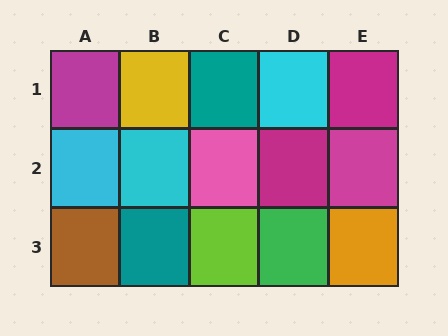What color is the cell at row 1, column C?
Teal.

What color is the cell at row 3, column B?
Teal.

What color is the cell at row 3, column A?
Brown.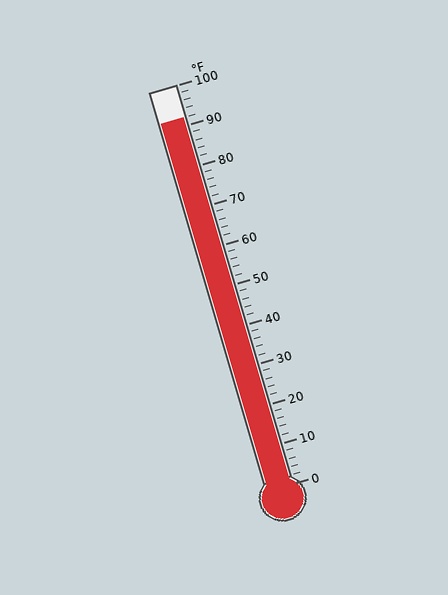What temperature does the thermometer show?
The thermometer shows approximately 92°F.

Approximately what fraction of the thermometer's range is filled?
The thermometer is filled to approximately 90% of its range.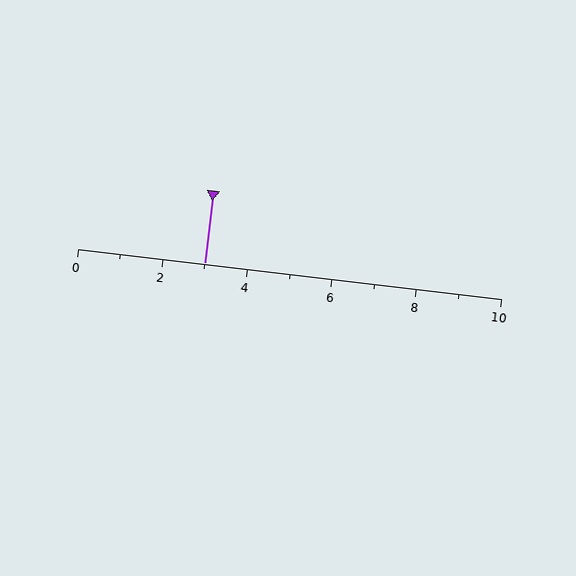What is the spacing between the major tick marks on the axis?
The major ticks are spaced 2 apart.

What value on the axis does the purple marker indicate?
The marker indicates approximately 3.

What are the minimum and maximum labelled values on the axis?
The axis runs from 0 to 10.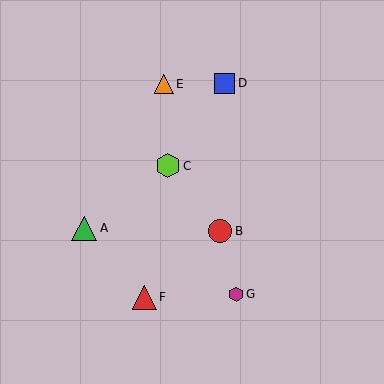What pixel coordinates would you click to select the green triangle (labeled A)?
Click at (84, 228) to select the green triangle A.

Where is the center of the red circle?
The center of the red circle is at (220, 231).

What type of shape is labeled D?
Shape D is a blue square.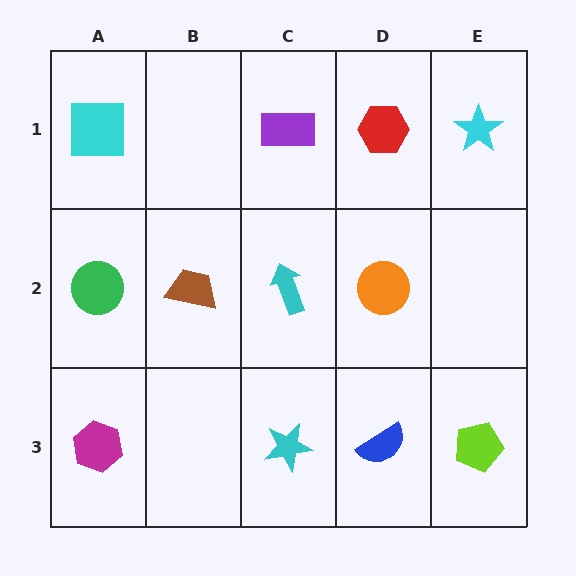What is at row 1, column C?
A purple rectangle.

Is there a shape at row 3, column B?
No, that cell is empty.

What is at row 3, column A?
A magenta hexagon.